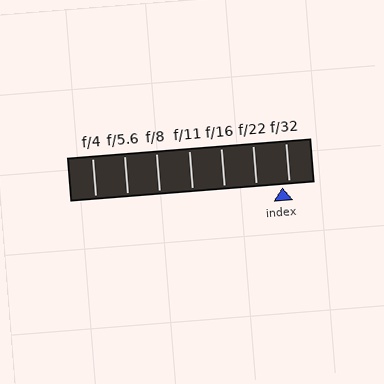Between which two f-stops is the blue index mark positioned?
The index mark is between f/22 and f/32.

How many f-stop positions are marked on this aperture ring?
There are 7 f-stop positions marked.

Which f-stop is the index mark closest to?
The index mark is closest to f/32.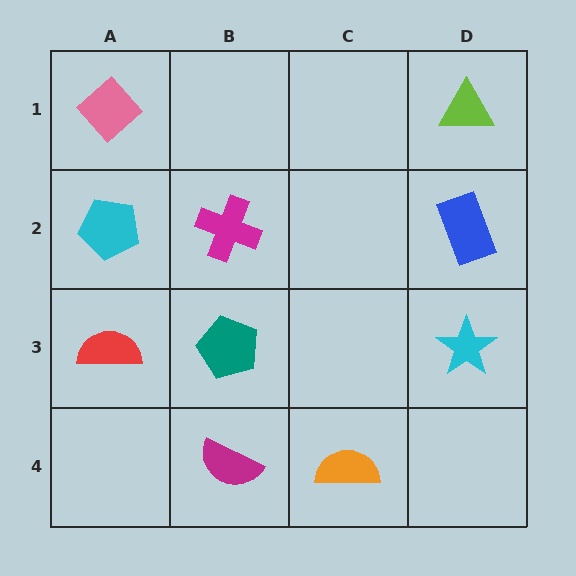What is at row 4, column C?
An orange semicircle.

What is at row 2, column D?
A blue rectangle.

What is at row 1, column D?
A lime triangle.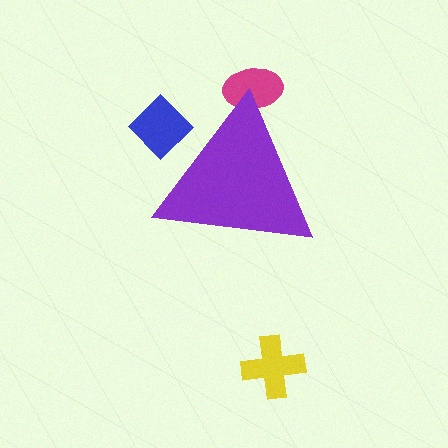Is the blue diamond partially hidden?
Yes, the blue diamond is partially hidden behind the purple triangle.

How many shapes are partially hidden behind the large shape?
2 shapes are partially hidden.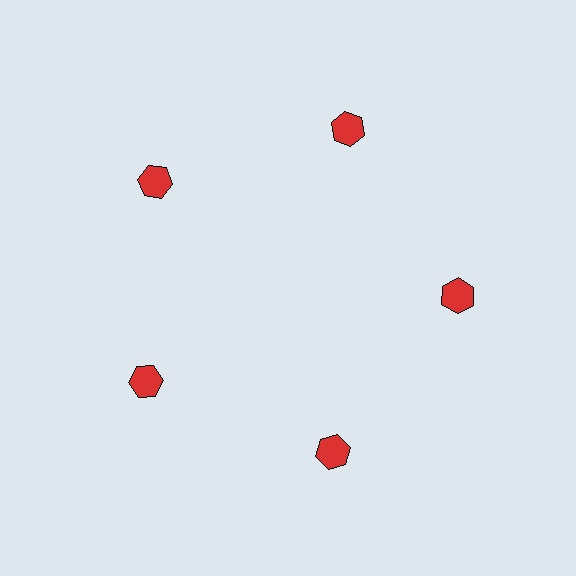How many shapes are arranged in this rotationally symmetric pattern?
There are 5 shapes, arranged in 5 groups of 1.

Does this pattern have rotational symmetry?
Yes, this pattern has 5-fold rotational symmetry. It looks the same after rotating 72 degrees around the center.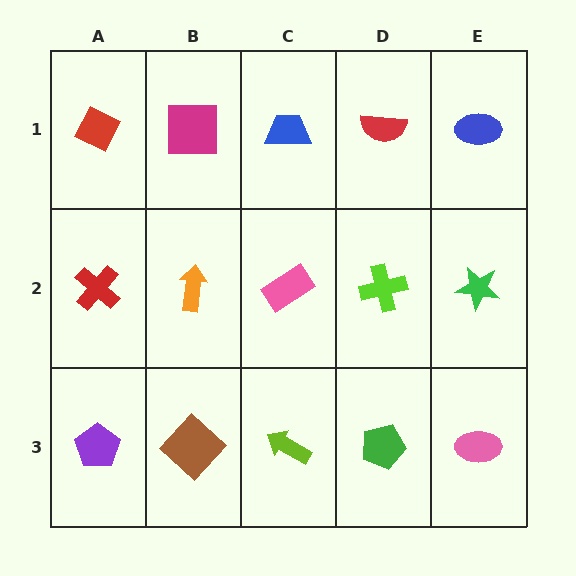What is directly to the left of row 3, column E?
A green pentagon.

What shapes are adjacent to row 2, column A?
A red diamond (row 1, column A), a purple pentagon (row 3, column A), an orange arrow (row 2, column B).